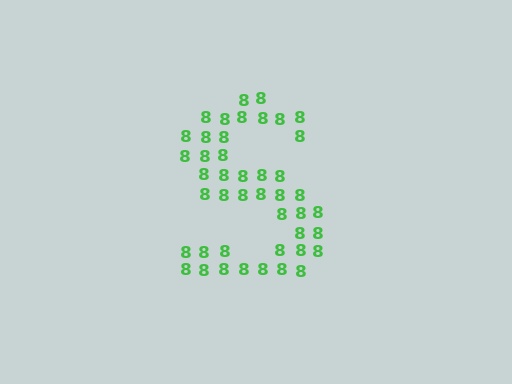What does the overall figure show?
The overall figure shows the letter S.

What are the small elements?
The small elements are digit 8's.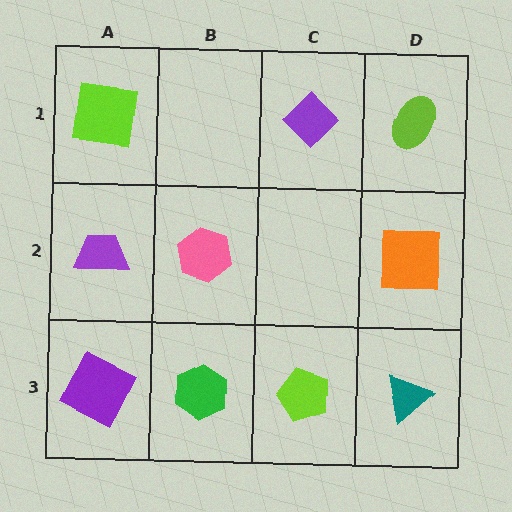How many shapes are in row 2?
3 shapes.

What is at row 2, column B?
A pink hexagon.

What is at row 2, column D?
An orange square.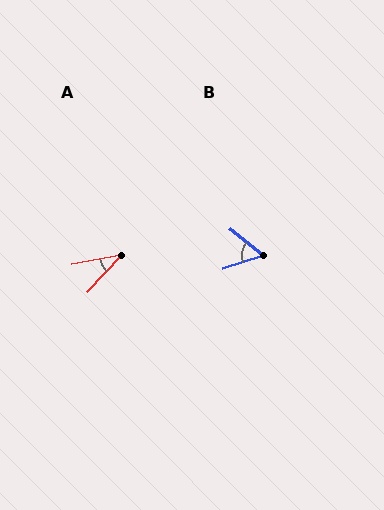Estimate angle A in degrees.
Approximately 37 degrees.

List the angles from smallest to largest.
A (37°), B (57°).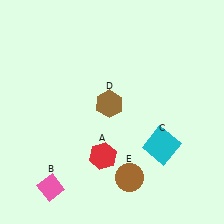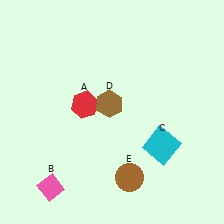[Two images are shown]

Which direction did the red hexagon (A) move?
The red hexagon (A) moved up.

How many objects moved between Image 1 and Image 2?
1 object moved between the two images.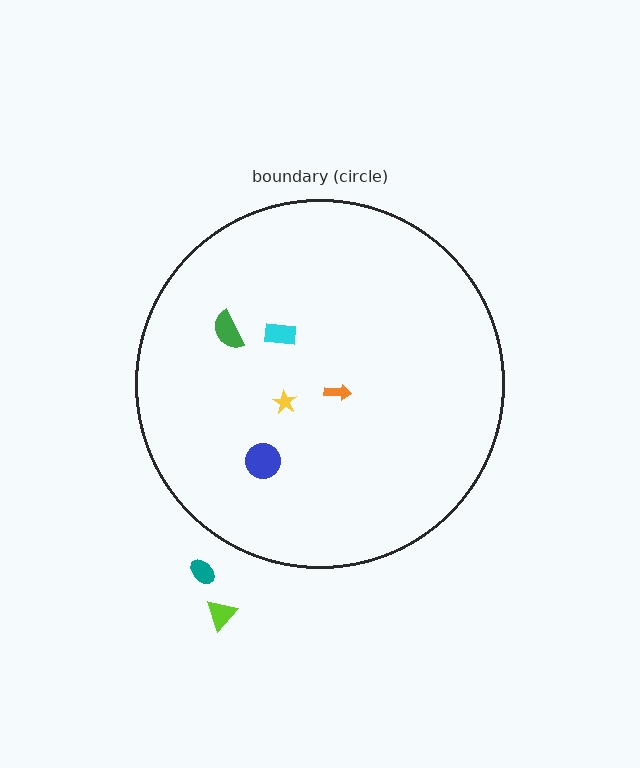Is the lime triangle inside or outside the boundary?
Outside.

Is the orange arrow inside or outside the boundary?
Inside.